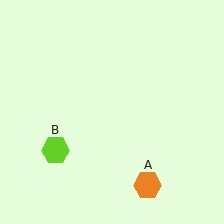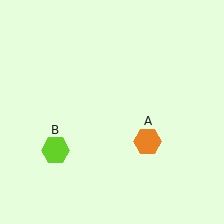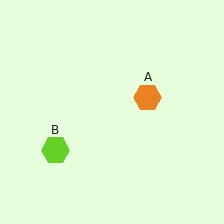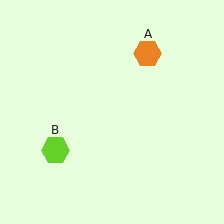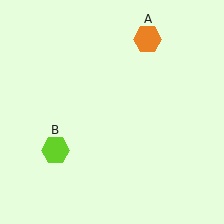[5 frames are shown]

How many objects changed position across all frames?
1 object changed position: orange hexagon (object A).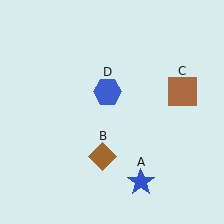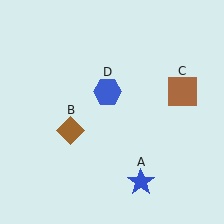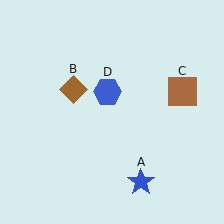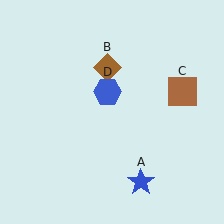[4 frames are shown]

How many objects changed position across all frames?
1 object changed position: brown diamond (object B).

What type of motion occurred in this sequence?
The brown diamond (object B) rotated clockwise around the center of the scene.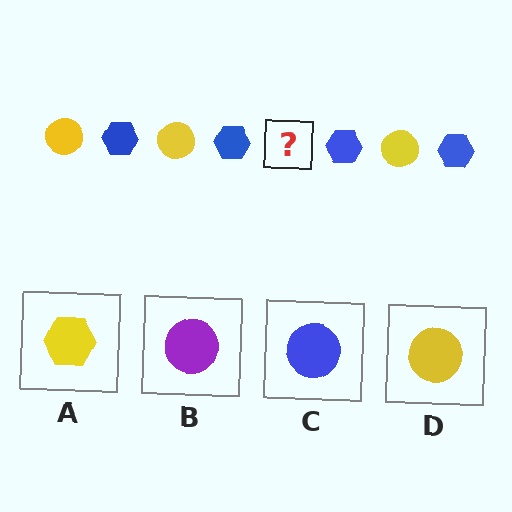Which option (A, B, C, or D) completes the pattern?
D.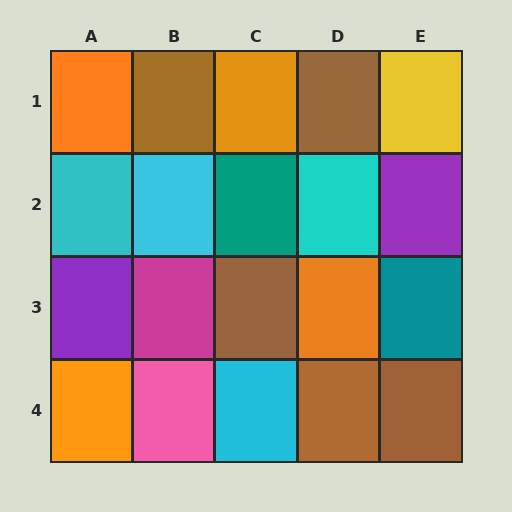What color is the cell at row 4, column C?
Cyan.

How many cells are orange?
4 cells are orange.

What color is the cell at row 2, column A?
Cyan.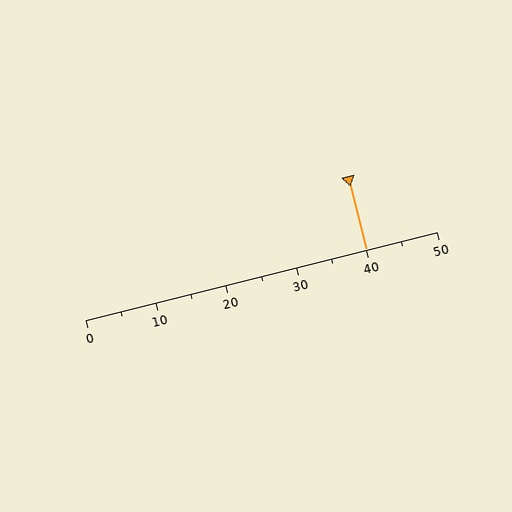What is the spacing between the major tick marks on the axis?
The major ticks are spaced 10 apart.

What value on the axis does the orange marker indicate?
The marker indicates approximately 40.